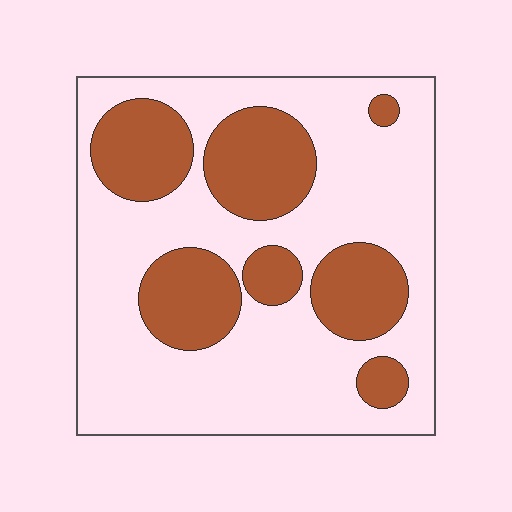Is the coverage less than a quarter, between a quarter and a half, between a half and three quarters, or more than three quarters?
Between a quarter and a half.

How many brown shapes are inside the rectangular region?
7.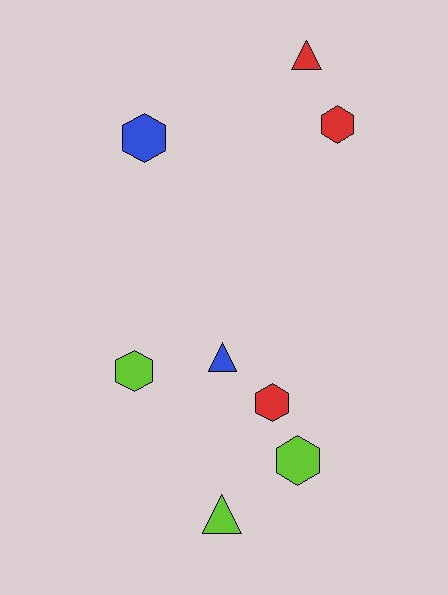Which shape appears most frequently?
Hexagon, with 5 objects.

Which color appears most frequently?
Lime, with 3 objects.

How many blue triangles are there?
There is 1 blue triangle.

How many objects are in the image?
There are 8 objects.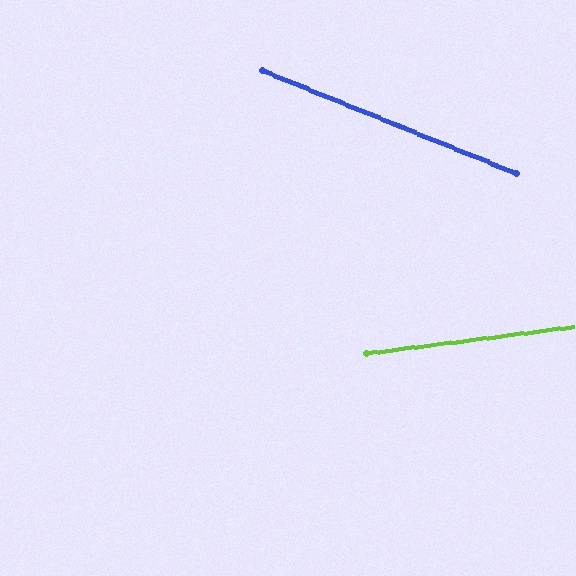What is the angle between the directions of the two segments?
Approximately 30 degrees.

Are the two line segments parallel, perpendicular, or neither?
Neither parallel nor perpendicular — they differ by about 30°.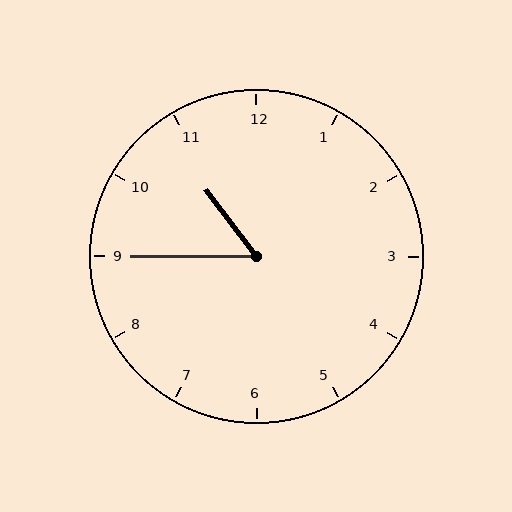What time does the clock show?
10:45.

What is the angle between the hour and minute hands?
Approximately 52 degrees.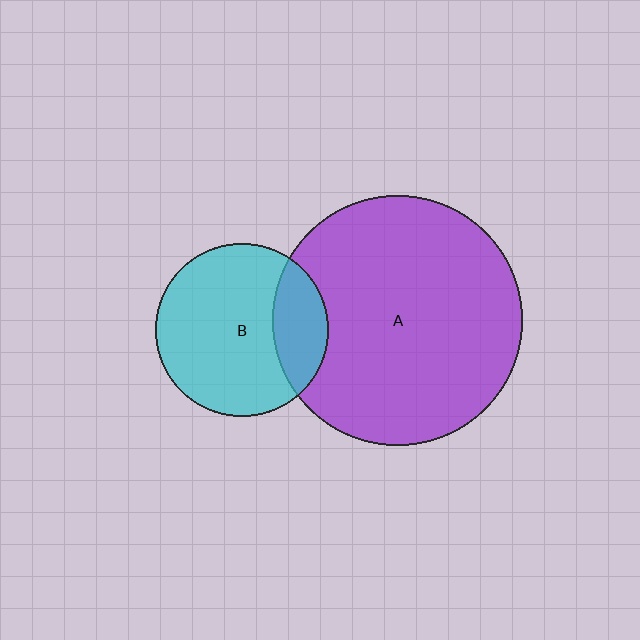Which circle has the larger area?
Circle A (purple).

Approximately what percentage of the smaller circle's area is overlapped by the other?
Approximately 25%.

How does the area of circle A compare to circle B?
Approximately 2.1 times.